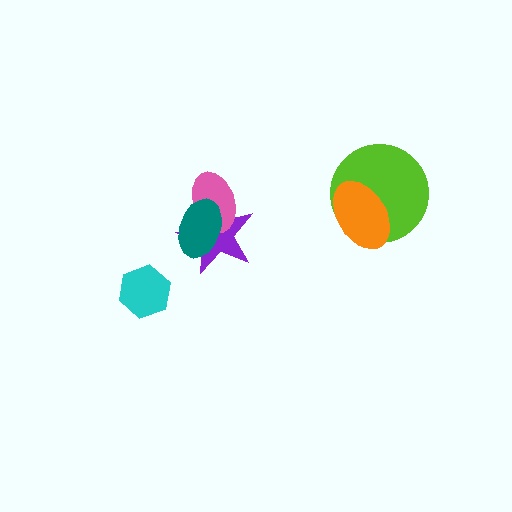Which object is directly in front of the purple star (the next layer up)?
The pink ellipse is directly in front of the purple star.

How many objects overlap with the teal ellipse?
2 objects overlap with the teal ellipse.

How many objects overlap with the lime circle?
1 object overlaps with the lime circle.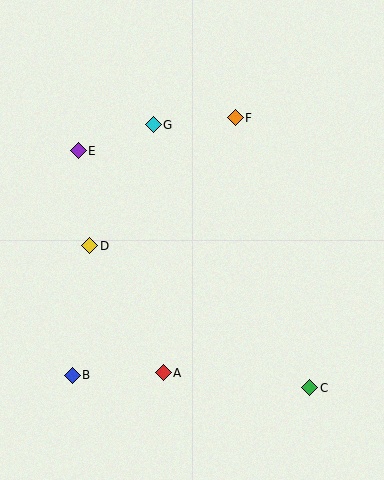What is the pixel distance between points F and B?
The distance between F and B is 304 pixels.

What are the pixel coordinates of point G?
Point G is at (153, 125).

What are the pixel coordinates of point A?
Point A is at (163, 373).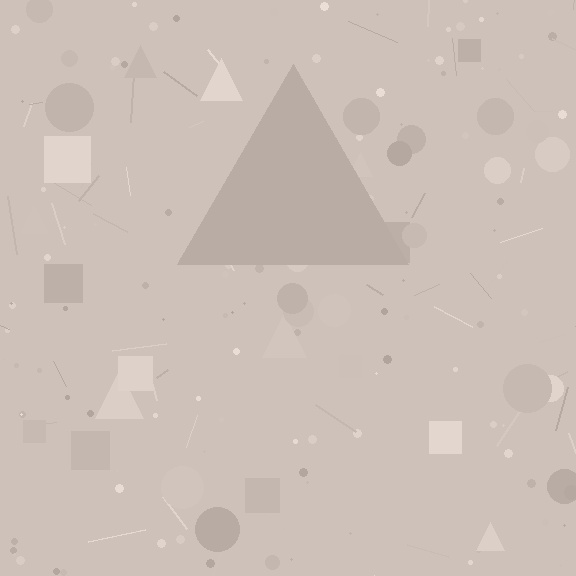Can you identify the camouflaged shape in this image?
The camouflaged shape is a triangle.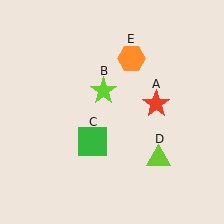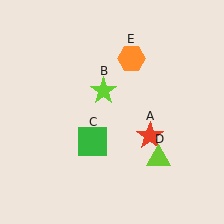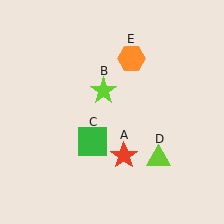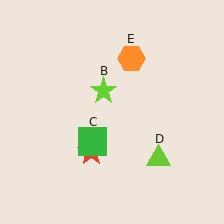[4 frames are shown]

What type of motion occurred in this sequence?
The red star (object A) rotated clockwise around the center of the scene.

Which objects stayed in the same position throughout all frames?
Lime star (object B) and green square (object C) and lime triangle (object D) and orange hexagon (object E) remained stationary.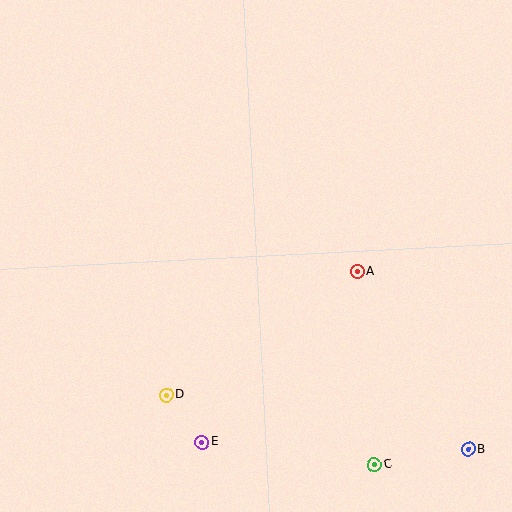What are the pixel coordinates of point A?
Point A is at (357, 272).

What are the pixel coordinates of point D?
Point D is at (166, 395).